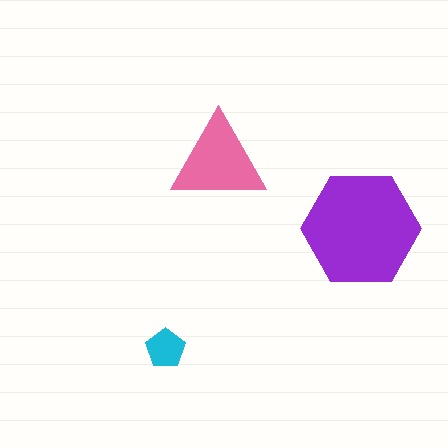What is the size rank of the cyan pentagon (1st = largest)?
3rd.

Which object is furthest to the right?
The purple hexagon is rightmost.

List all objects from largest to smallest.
The purple hexagon, the pink triangle, the cyan pentagon.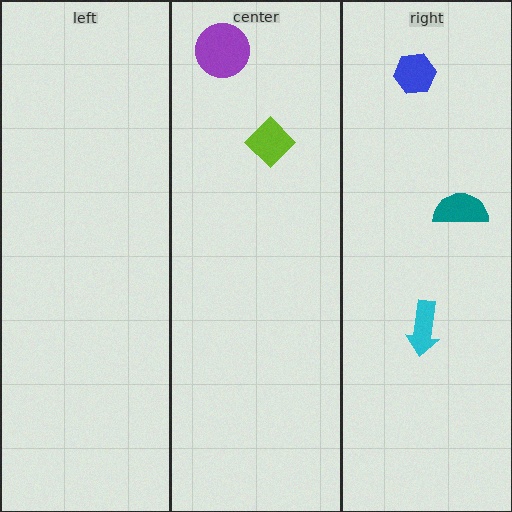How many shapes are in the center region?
2.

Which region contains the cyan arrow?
The right region.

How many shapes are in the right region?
3.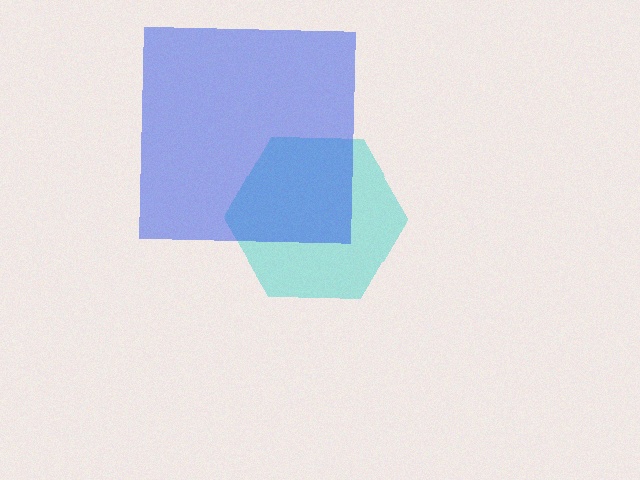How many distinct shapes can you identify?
There are 2 distinct shapes: a cyan hexagon, a blue square.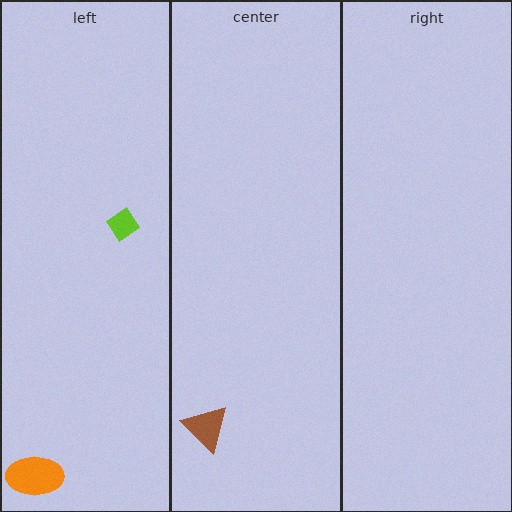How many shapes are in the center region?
1.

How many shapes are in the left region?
2.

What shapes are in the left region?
The lime diamond, the orange ellipse.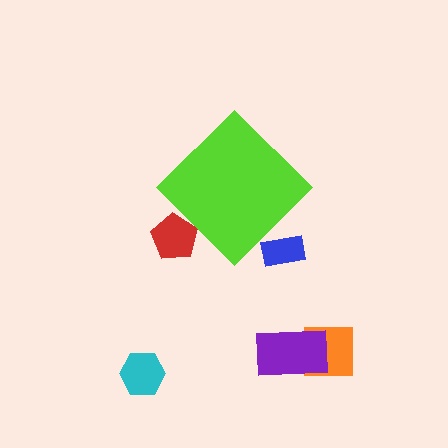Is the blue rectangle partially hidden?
Yes, the blue rectangle is partially hidden behind the lime diamond.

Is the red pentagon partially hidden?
Yes, the red pentagon is partially hidden behind the lime diamond.